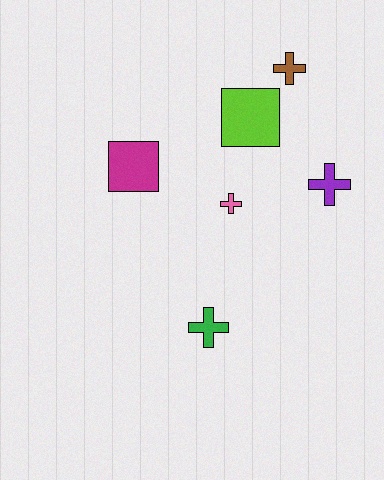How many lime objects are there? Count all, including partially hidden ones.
There is 1 lime object.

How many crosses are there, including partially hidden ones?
There are 4 crosses.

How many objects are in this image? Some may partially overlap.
There are 6 objects.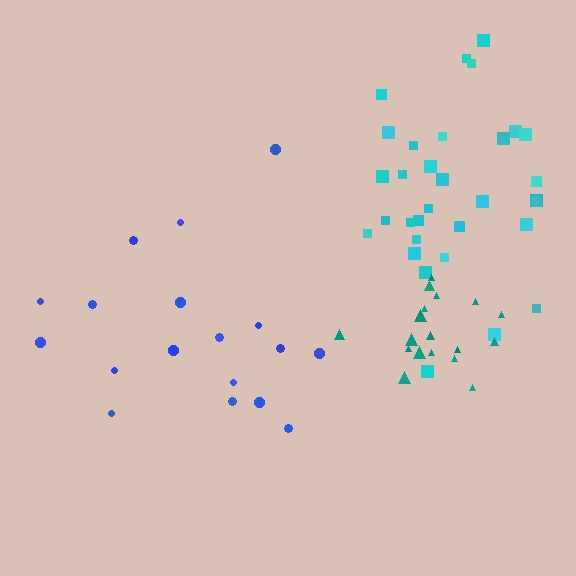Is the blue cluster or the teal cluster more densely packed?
Teal.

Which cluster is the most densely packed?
Teal.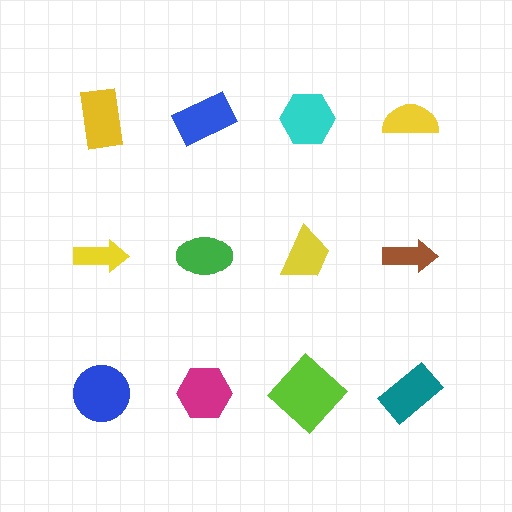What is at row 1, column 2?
A blue rectangle.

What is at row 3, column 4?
A teal rectangle.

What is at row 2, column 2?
A green ellipse.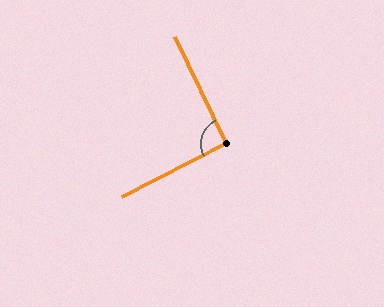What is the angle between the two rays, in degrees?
Approximately 91 degrees.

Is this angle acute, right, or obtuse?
It is approximately a right angle.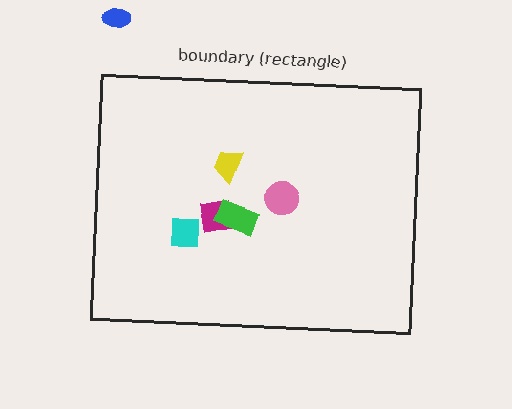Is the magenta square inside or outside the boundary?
Inside.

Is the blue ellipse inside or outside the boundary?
Outside.